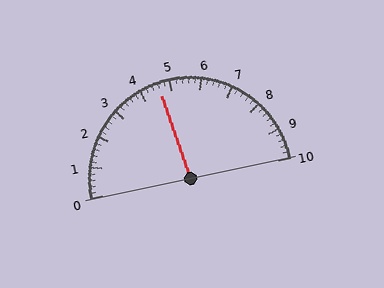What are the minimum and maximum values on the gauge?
The gauge ranges from 0 to 10.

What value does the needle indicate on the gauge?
The needle indicates approximately 4.6.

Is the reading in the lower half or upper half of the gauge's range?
The reading is in the lower half of the range (0 to 10).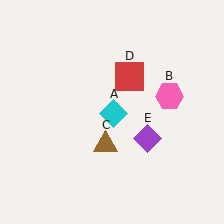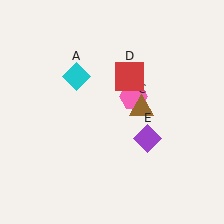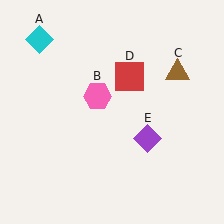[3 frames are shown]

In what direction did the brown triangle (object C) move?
The brown triangle (object C) moved up and to the right.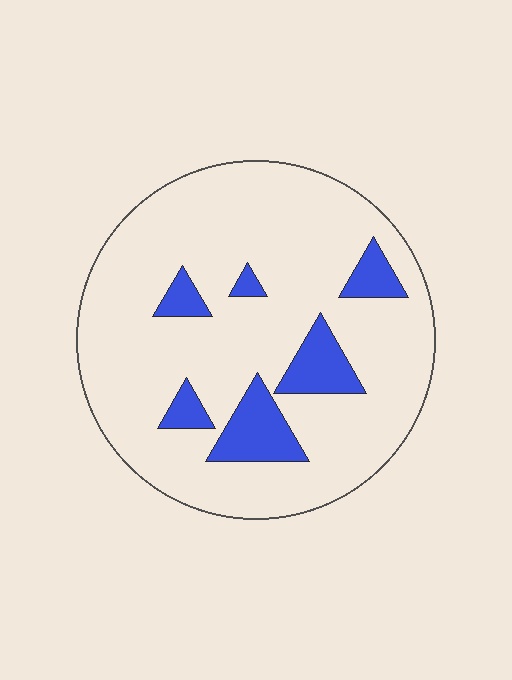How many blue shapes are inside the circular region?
6.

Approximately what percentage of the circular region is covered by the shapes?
Approximately 15%.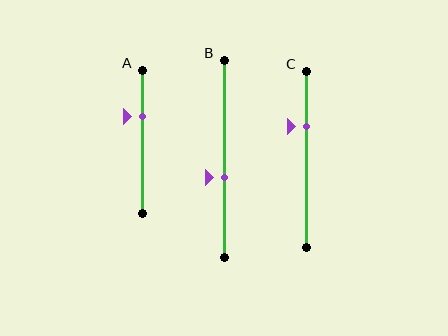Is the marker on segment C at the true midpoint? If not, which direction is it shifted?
No, the marker on segment C is shifted upward by about 19% of the segment length.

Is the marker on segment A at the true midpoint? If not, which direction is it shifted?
No, the marker on segment A is shifted upward by about 17% of the segment length.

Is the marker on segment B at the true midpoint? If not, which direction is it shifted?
No, the marker on segment B is shifted downward by about 10% of the segment length.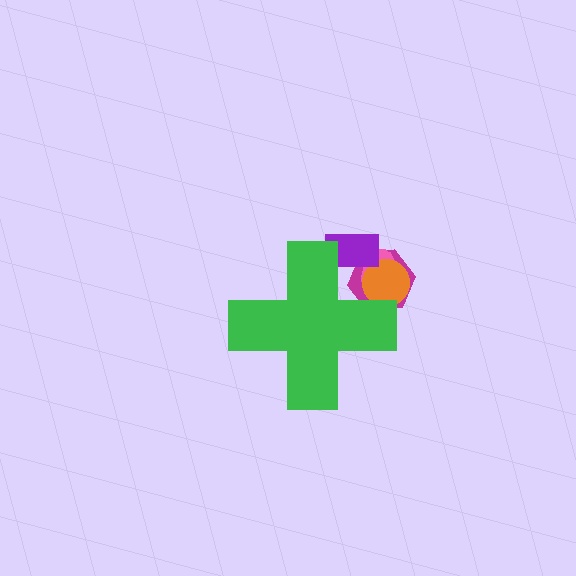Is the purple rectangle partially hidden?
Yes, the purple rectangle is partially hidden behind the green cross.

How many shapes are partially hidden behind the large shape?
4 shapes are partially hidden.